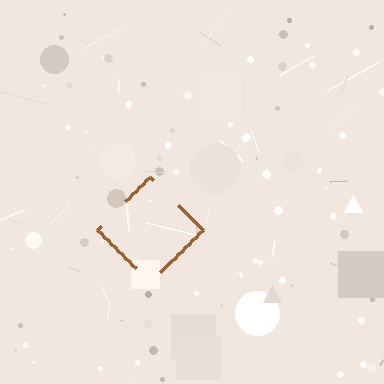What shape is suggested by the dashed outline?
The dashed outline suggests a diamond.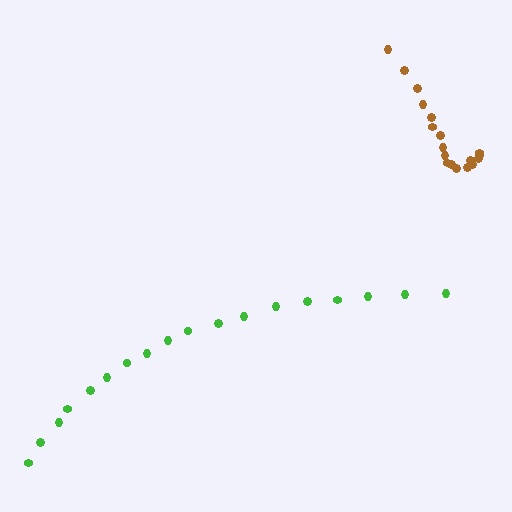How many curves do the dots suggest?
There are 2 distinct paths.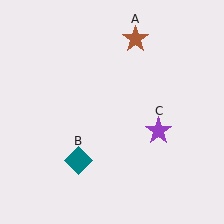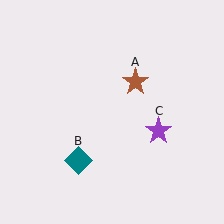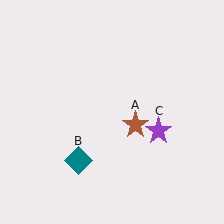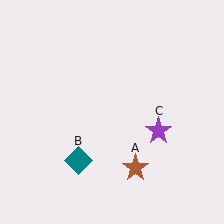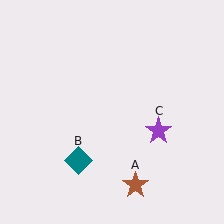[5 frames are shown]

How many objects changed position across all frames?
1 object changed position: brown star (object A).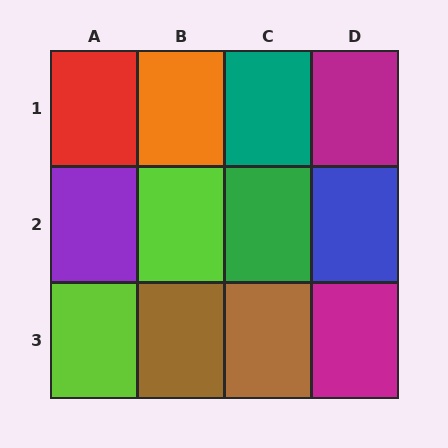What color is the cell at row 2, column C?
Green.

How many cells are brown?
2 cells are brown.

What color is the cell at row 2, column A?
Purple.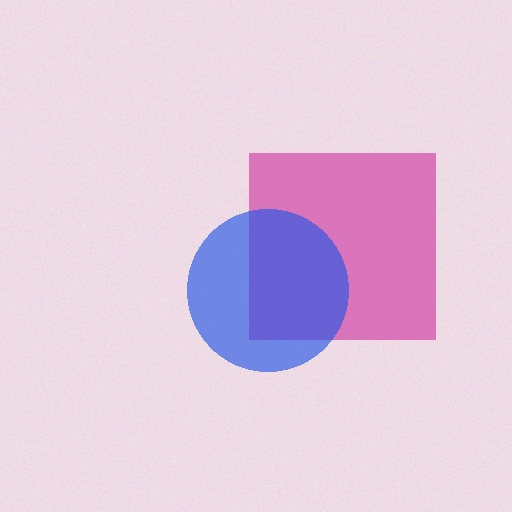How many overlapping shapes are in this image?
There are 2 overlapping shapes in the image.